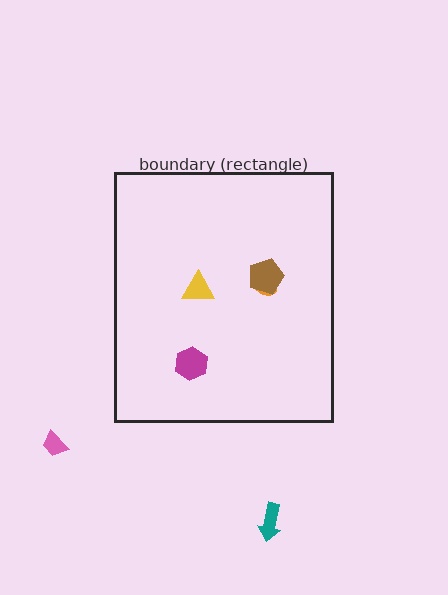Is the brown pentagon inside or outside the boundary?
Inside.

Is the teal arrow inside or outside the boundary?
Outside.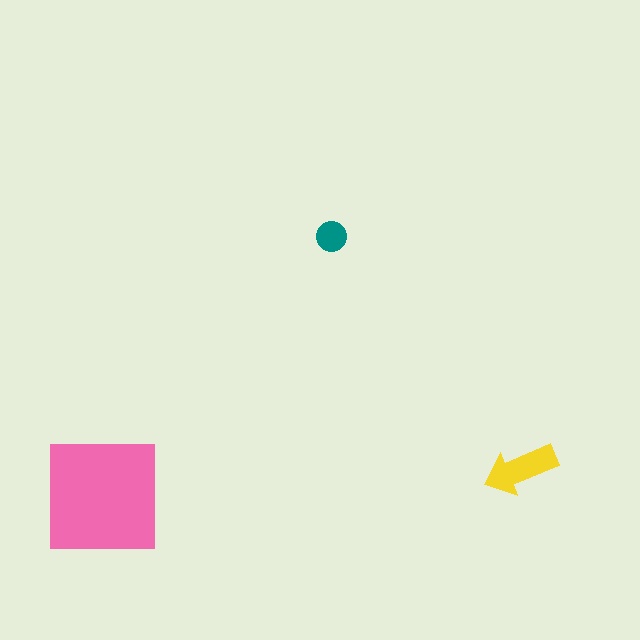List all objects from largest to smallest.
The pink square, the yellow arrow, the teal circle.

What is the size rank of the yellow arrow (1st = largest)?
2nd.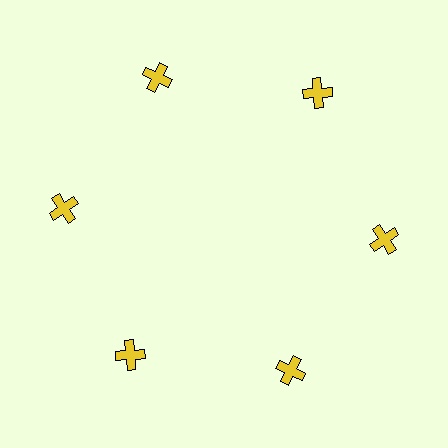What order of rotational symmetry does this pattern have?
This pattern has 6-fold rotational symmetry.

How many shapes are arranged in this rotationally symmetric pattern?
There are 6 shapes, arranged in 6 groups of 1.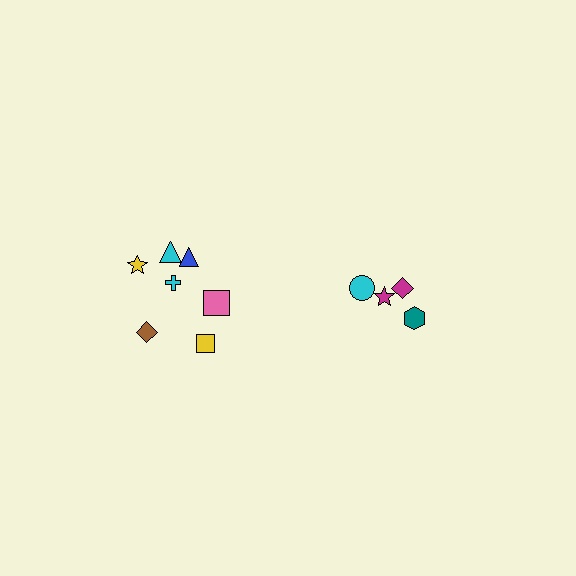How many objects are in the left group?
There are 7 objects.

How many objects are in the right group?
There are 4 objects.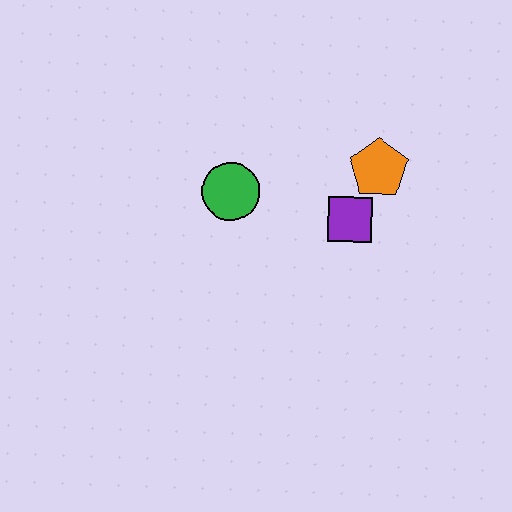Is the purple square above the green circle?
No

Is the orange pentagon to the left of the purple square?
No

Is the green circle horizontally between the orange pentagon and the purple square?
No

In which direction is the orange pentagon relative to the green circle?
The orange pentagon is to the right of the green circle.